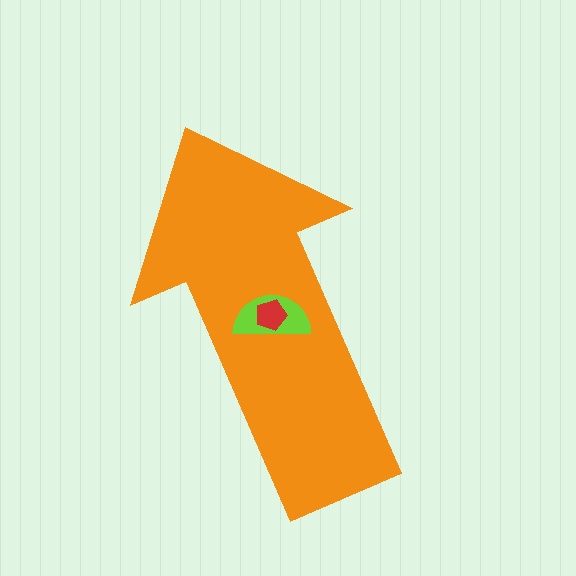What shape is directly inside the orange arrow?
The lime semicircle.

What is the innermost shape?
The red pentagon.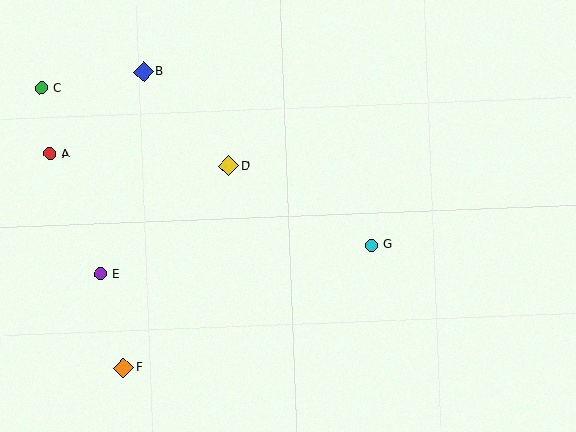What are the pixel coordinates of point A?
Point A is at (50, 154).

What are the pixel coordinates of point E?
Point E is at (100, 274).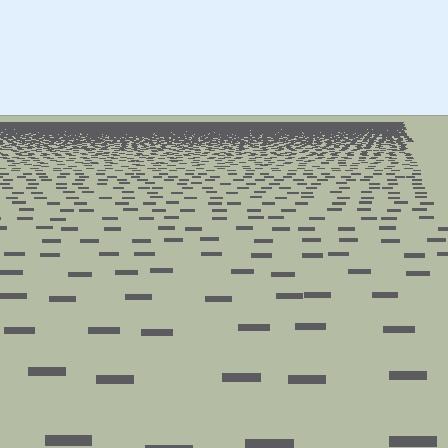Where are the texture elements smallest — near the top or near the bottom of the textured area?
Near the top.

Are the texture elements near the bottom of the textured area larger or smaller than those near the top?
Larger. Near the bottom, elements are closer to the viewer and appear at a bigger on-screen size.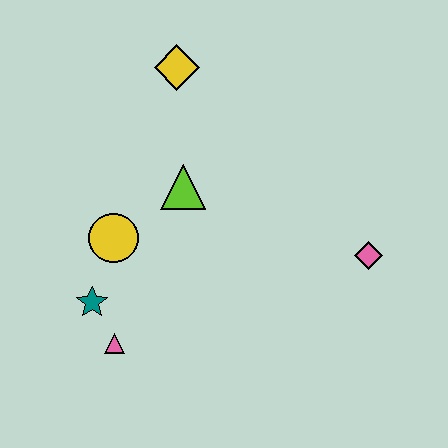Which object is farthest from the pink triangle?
The yellow diamond is farthest from the pink triangle.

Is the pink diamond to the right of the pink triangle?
Yes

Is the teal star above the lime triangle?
No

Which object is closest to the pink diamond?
The lime triangle is closest to the pink diamond.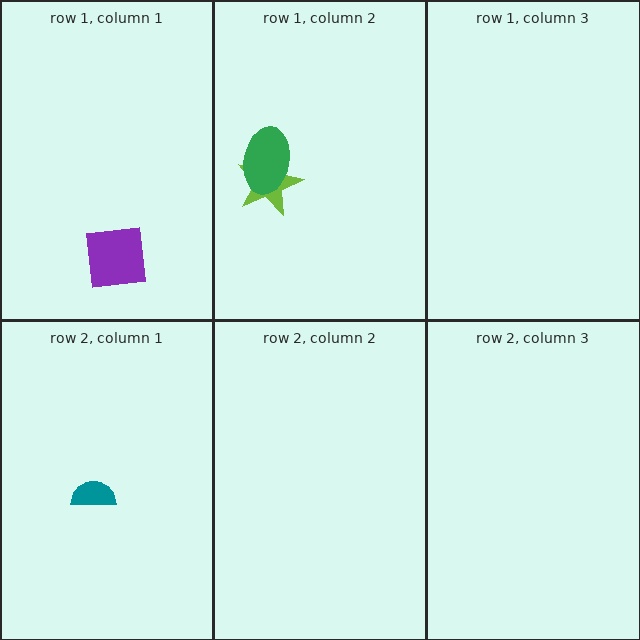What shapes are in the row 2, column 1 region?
The teal semicircle.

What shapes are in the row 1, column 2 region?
The lime star, the green ellipse.